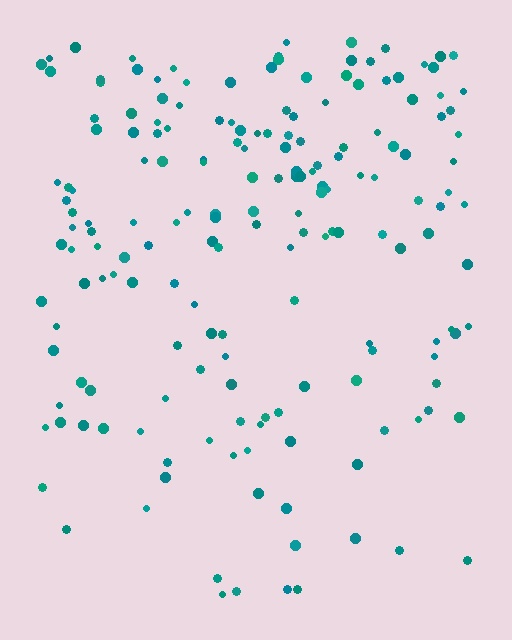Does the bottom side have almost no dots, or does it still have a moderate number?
Still a moderate number, just noticeably fewer than the top.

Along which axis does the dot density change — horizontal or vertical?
Vertical.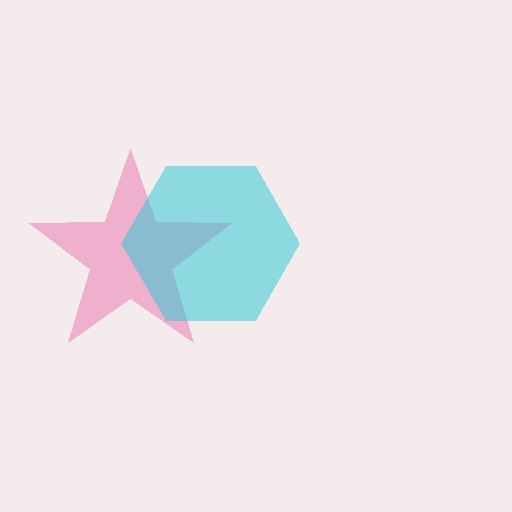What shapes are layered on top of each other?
The layered shapes are: a pink star, a cyan hexagon.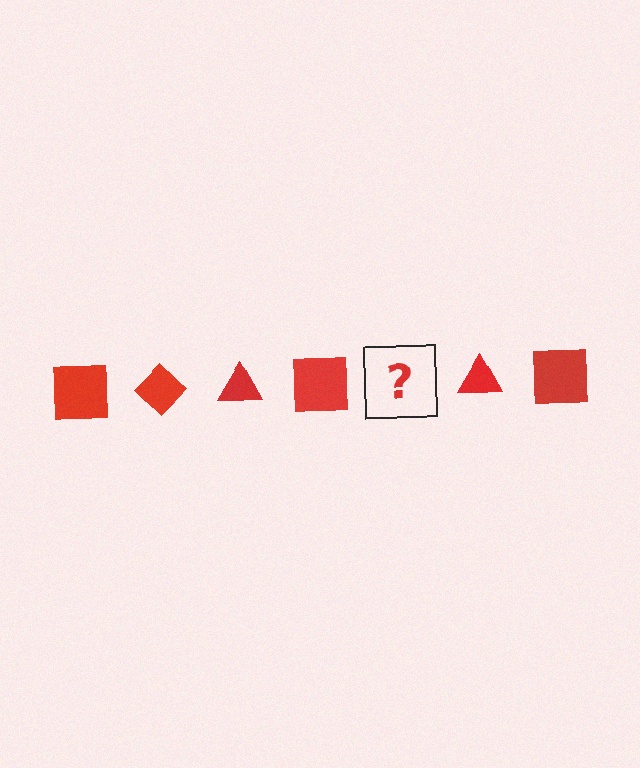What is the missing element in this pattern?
The missing element is a red diamond.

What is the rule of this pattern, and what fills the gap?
The rule is that the pattern cycles through square, diamond, triangle shapes in red. The gap should be filled with a red diamond.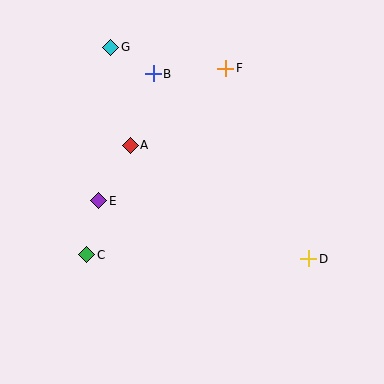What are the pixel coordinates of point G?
Point G is at (111, 47).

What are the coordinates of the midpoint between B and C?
The midpoint between B and C is at (120, 164).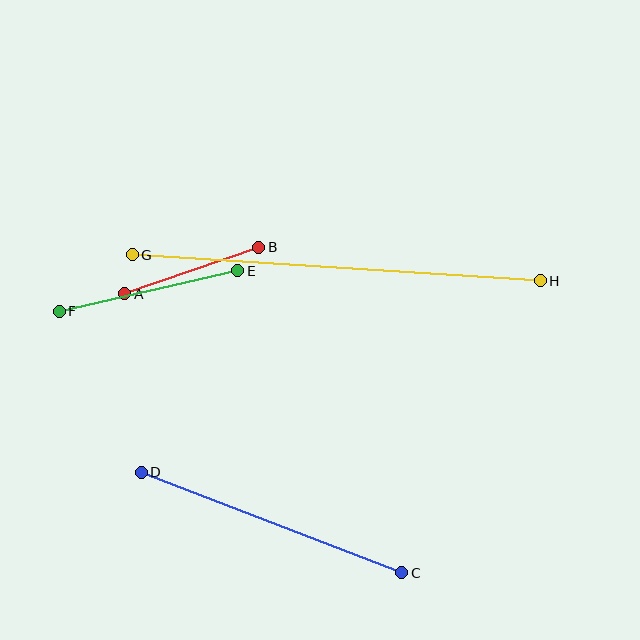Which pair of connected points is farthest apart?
Points G and H are farthest apart.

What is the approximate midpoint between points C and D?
The midpoint is at approximately (272, 523) pixels.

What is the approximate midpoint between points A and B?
The midpoint is at approximately (192, 270) pixels.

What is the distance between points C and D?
The distance is approximately 279 pixels.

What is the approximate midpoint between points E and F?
The midpoint is at approximately (149, 291) pixels.